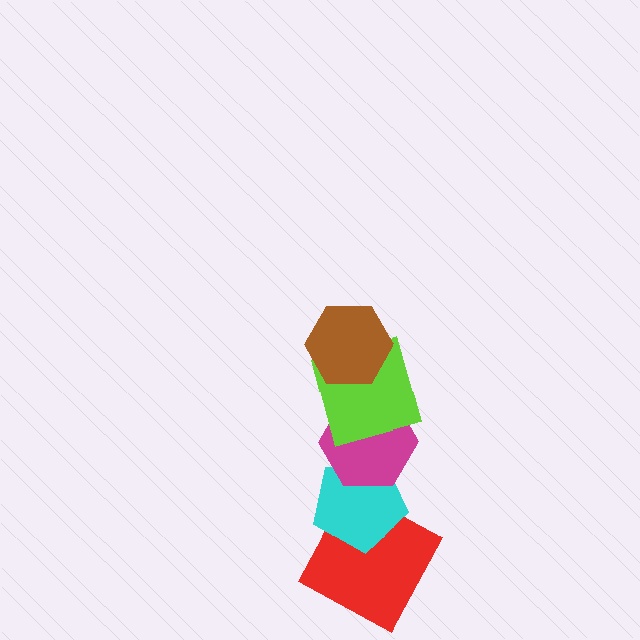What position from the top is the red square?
The red square is 5th from the top.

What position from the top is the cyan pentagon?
The cyan pentagon is 4th from the top.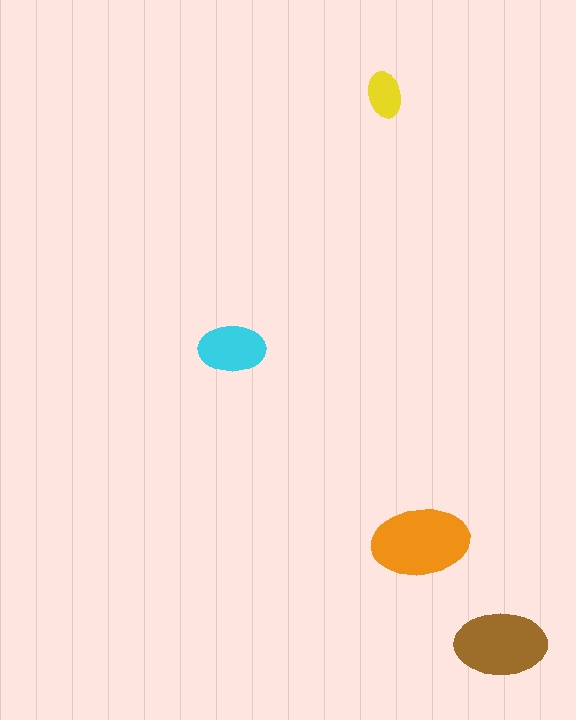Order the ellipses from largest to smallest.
the orange one, the brown one, the cyan one, the yellow one.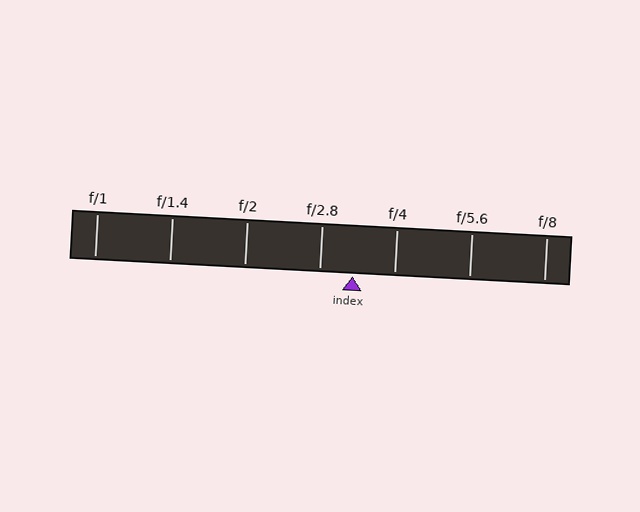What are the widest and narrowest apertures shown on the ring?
The widest aperture shown is f/1 and the narrowest is f/8.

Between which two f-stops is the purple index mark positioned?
The index mark is between f/2.8 and f/4.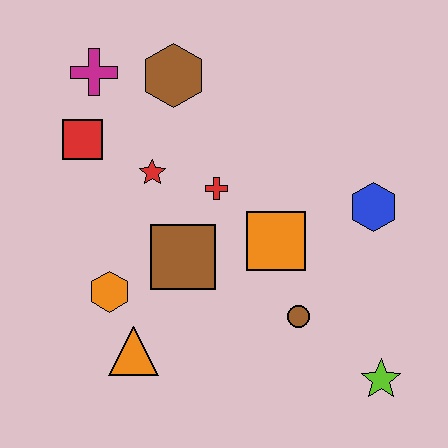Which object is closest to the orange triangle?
The orange hexagon is closest to the orange triangle.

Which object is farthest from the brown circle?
The magenta cross is farthest from the brown circle.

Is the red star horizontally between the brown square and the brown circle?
No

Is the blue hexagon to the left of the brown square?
No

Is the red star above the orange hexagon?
Yes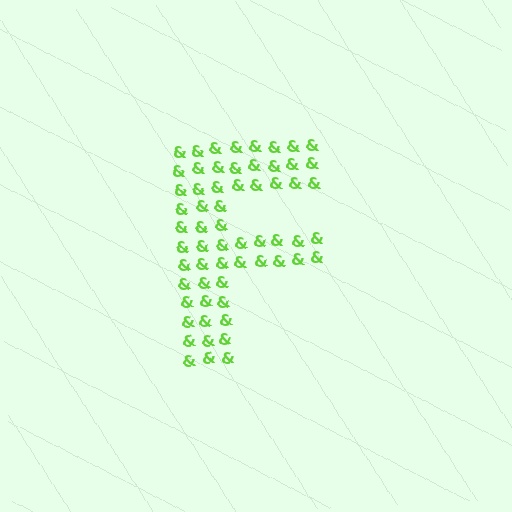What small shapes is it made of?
It is made of small ampersands.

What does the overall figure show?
The overall figure shows the letter F.